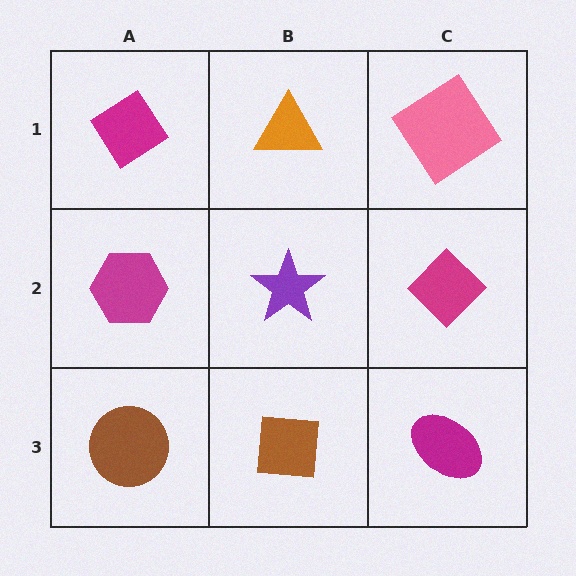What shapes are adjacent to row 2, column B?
An orange triangle (row 1, column B), a brown square (row 3, column B), a magenta hexagon (row 2, column A), a magenta diamond (row 2, column C).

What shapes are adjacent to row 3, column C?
A magenta diamond (row 2, column C), a brown square (row 3, column B).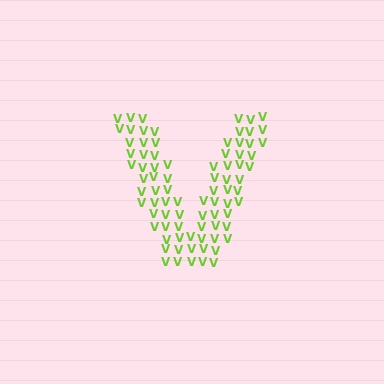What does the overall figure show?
The overall figure shows the letter V.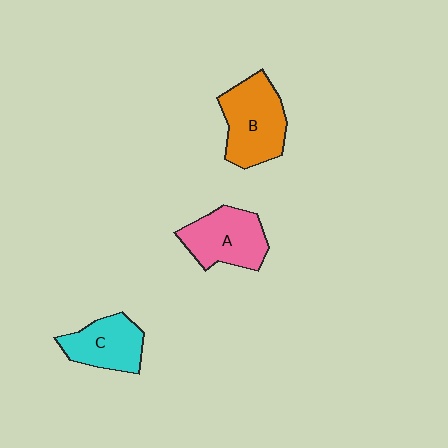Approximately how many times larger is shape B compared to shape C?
Approximately 1.4 times.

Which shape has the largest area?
Shape B (orange).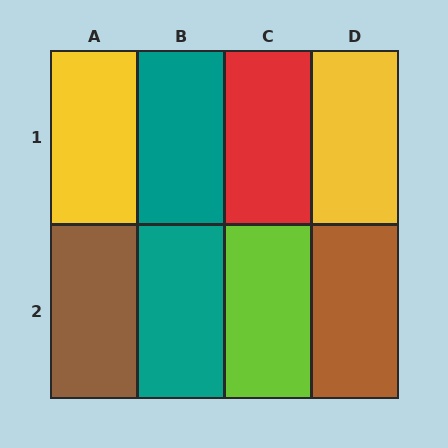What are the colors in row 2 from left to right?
Brown, teal, lime, brown.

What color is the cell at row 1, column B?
Teal.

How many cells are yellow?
2 cells are yellow.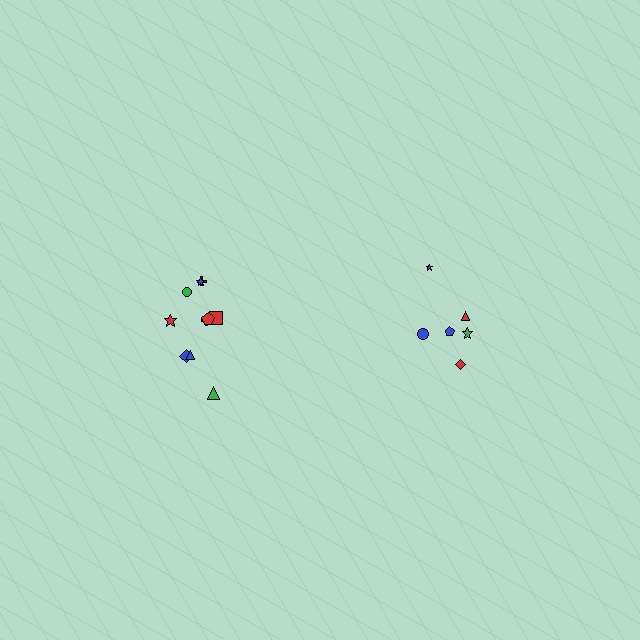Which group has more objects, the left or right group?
The left group.